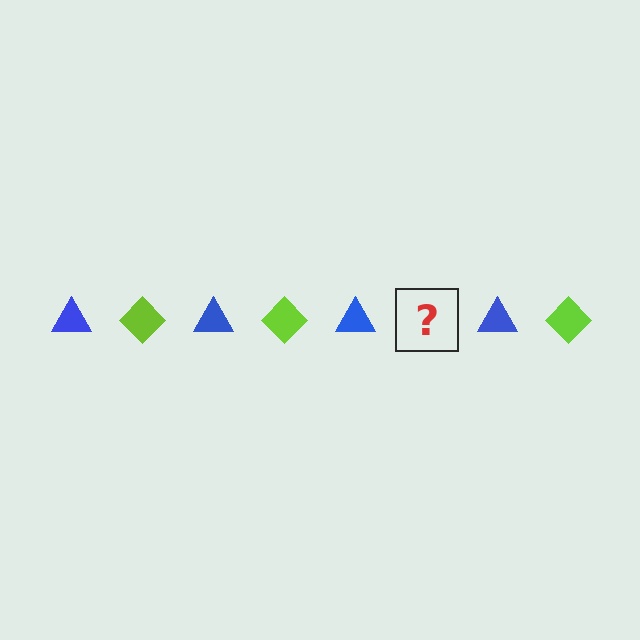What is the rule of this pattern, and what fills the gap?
The rule is that the pattern alternates between blue triangle and lime diamond. The gap should be filled with a lime diamond.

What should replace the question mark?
The question mark should be replaced with a lime diamond.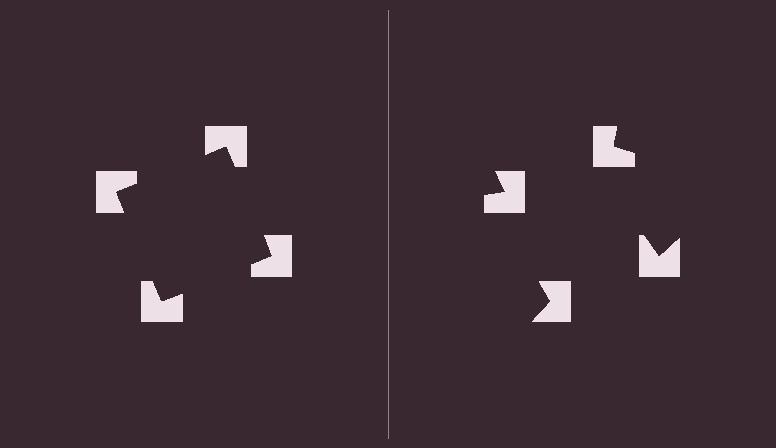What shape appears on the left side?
An illusory square.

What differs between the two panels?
The notched squares are positioned identically on both sides; only the wedge orientations differ. On the left they align to a square; on the right they are misaligned.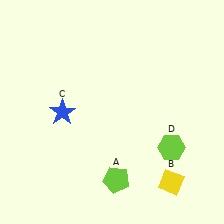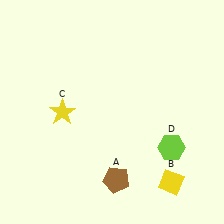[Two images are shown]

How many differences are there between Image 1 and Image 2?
There are 2 differences between the two images.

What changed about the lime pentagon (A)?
In Image 1, A is lime. In Image 2, it changed to brown.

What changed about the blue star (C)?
In Image 1, C is blue. In Image 2, it changed to yellow.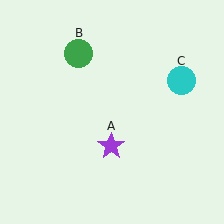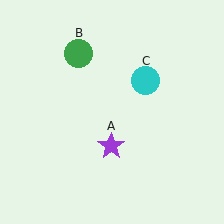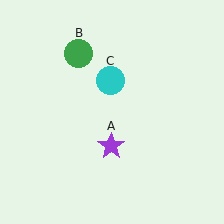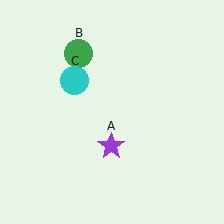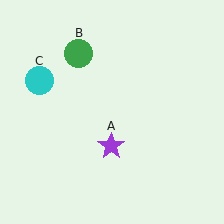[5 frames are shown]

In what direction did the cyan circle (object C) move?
The cyan circle (object C) moved left.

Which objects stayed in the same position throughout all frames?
Purple star (object A) and green circle (object B) remained stationary.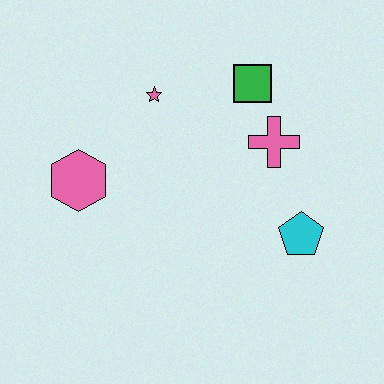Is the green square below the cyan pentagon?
No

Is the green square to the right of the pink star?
Yes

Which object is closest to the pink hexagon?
The pink star is closest to the pink hexagon.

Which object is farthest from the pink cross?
The pink hexagon is farthest from the pink cross.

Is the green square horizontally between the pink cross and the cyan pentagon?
No